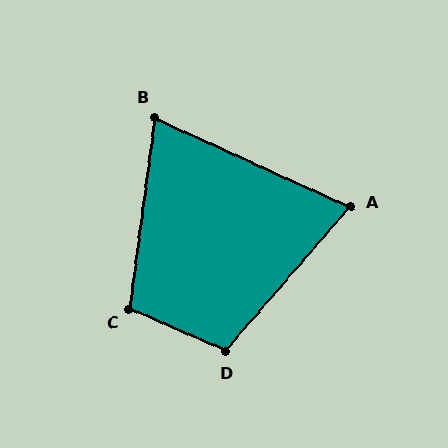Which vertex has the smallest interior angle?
B, at approximately 73 degrees.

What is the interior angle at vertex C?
Approximately 106 degrees (obtuse).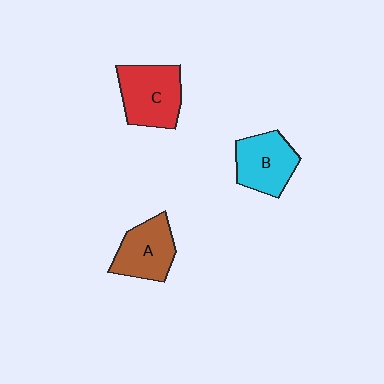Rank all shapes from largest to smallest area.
From largest to smallest: C (red), B (cyan), A (brown).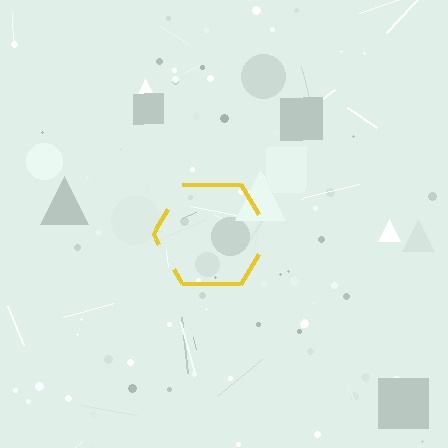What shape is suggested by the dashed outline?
The dashed outline suggests a hexagon.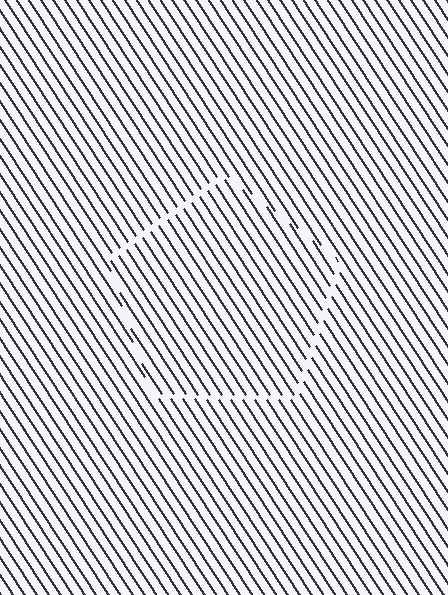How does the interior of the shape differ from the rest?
The interior of the shape contains the same grating, shifted by half a period — the contour is defined by the phase discontinuity where line-ends from the inner and outer gratings abut.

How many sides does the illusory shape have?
5 sides — the line-ends trace a pentagon.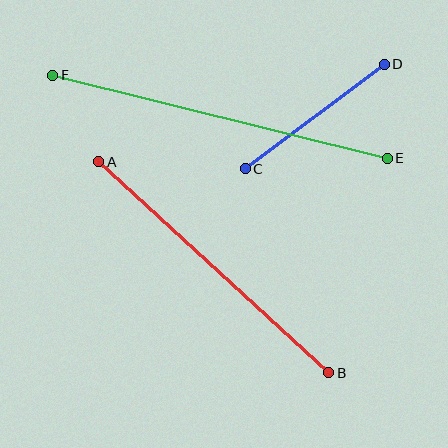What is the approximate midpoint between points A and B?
The midpoint is at approximately (214, 267) pixels.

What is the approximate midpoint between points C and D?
The midpoint is at approximately (315, 116) pixels.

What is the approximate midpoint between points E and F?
The midpoint is at approximately (220, 117) pixels.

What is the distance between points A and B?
The distance is approximately 312 pixels.